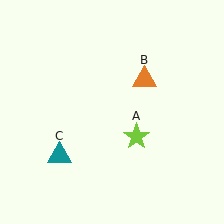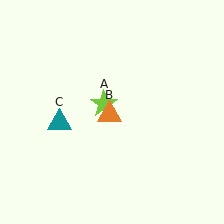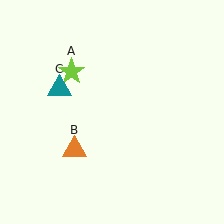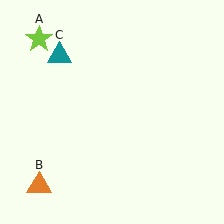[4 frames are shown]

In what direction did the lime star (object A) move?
The lime star (object A) moved up and to the left.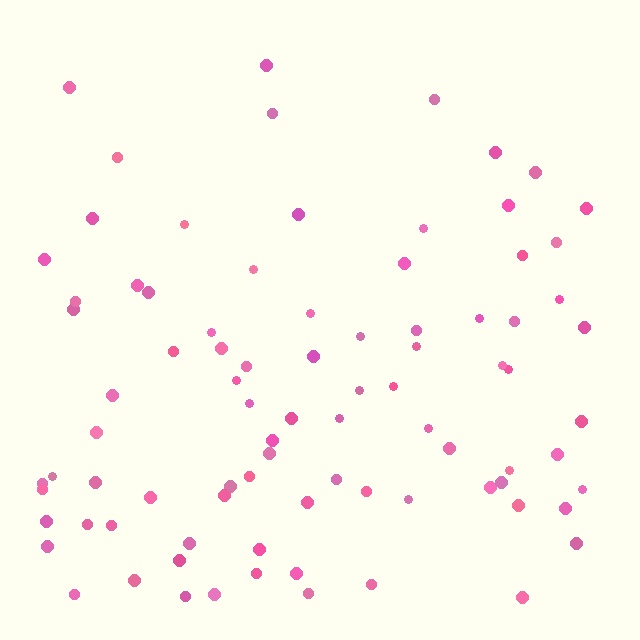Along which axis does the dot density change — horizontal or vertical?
Vertical.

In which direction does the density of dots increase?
From top to bottom, with the bottom side densest.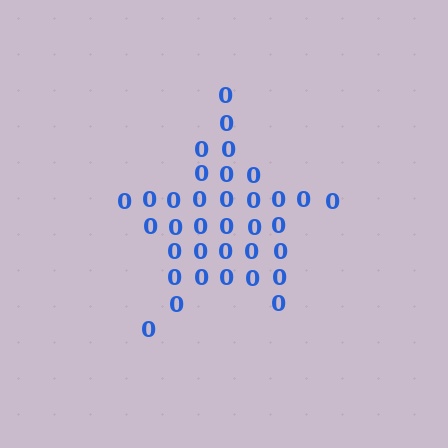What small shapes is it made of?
It is made of small digit 0's.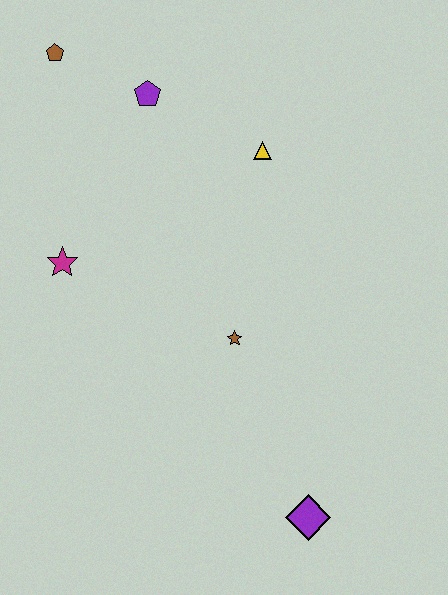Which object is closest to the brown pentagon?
The purple pentagon is closest to the brown pentagon.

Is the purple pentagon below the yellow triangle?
No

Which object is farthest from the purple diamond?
The brown pentagon is farthest from the purple diamond.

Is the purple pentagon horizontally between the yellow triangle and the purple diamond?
No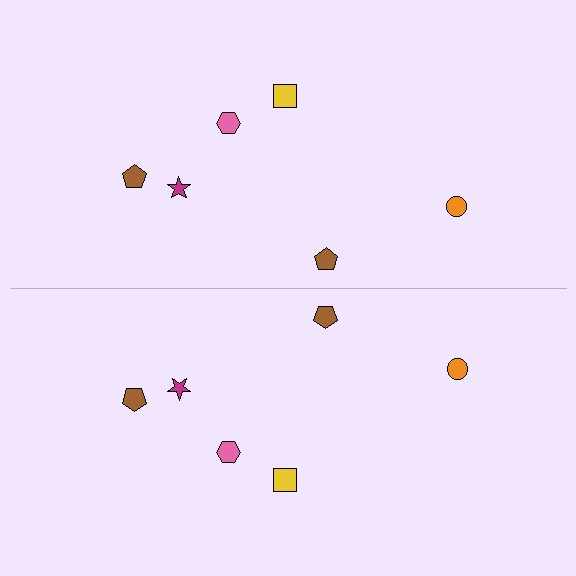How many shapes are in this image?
There are 12 shapes in this image.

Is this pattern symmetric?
Yes, this pattern has bilateral (reflection) symmetry.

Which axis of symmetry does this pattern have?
The pattern has a horizontal axis of symmetry running through the center of the image.